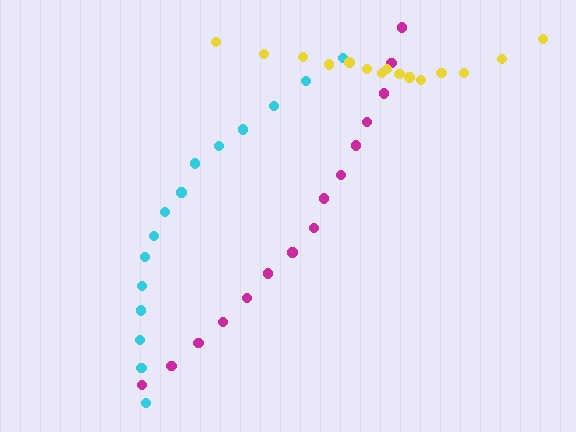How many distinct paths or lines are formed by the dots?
There are 3 distinct paths.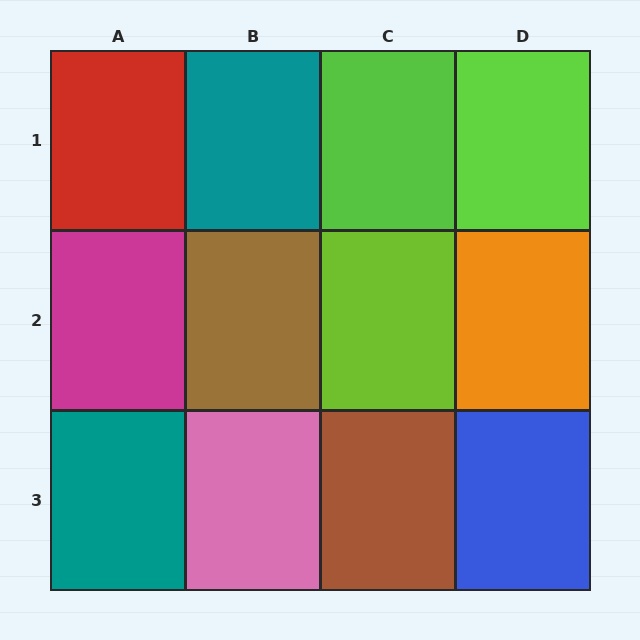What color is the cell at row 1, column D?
Lime.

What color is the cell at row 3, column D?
Blue.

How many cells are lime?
3 cells are lime.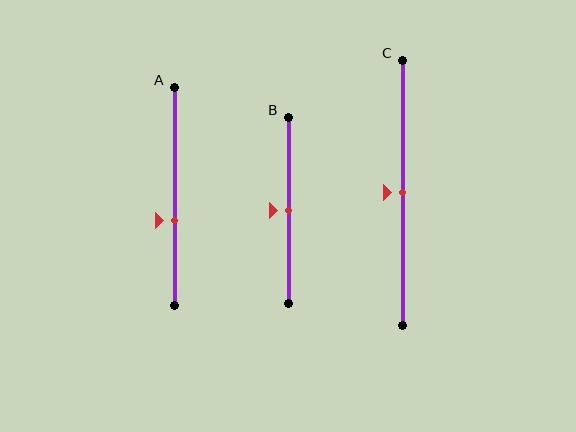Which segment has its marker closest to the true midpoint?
Segment B has its marker closest to the true midpoint.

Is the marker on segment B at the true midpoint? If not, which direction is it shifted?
Yes, the marker on segment B is at the true midpoint.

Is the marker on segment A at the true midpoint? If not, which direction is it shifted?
No, the marker on segment A is shifted downward by about 11% of the segment length.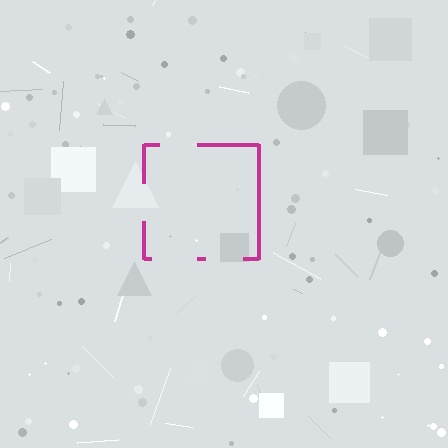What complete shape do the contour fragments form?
The contour fragments form a square.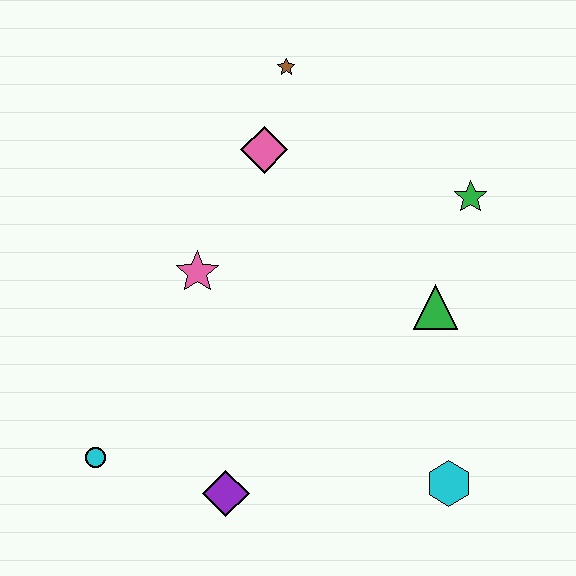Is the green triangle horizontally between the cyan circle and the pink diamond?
No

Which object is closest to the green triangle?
The green star is closest to the green triangle.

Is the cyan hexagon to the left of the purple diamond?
No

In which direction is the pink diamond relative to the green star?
The pink diamond is to the left of the green star.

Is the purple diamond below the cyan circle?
Yes